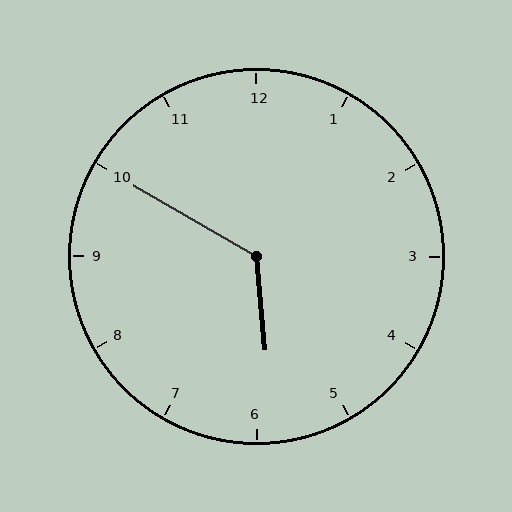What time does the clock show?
5:50.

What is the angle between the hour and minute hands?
Approximately 125 degrees.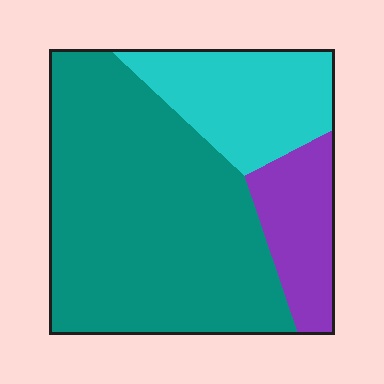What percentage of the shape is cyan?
Cyan takes up about one fifth (1/5) of the shape.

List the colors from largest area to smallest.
From largest to smallest: teal, cyan, purple.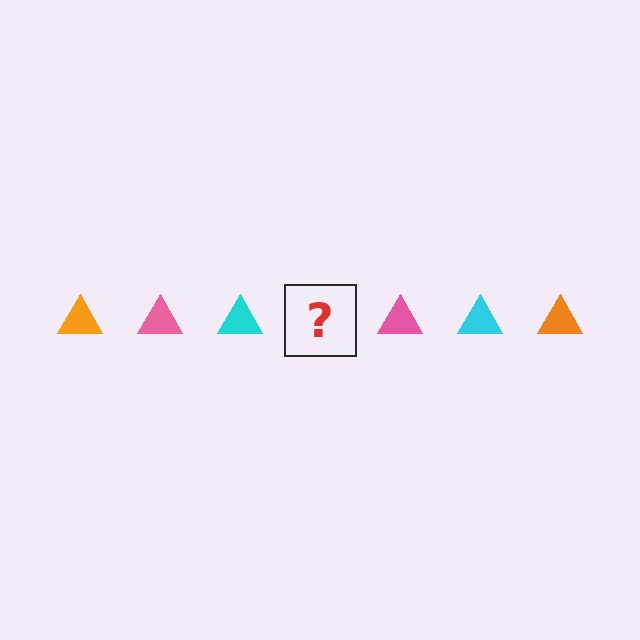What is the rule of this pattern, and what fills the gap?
The rule is that the pattern cycles through orange, pink, cyan triangles. The gap should be filled with an orange triangle.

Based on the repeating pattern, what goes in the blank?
The blank should be an orange triangle.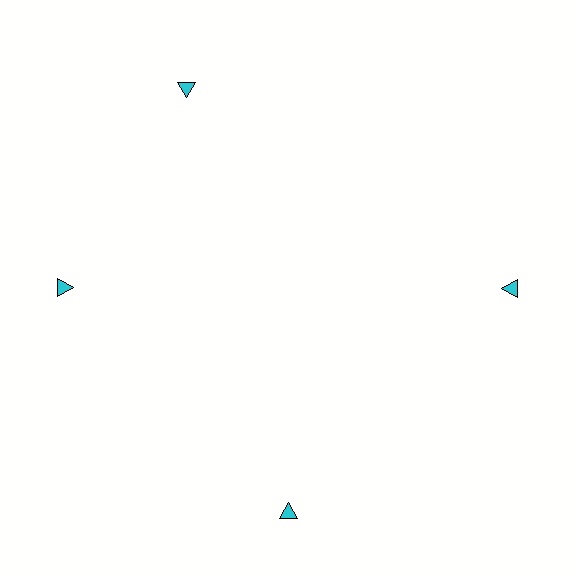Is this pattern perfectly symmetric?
No. The 4 cyan triangles are arranged in a ring, but one element near the 12 o'clock position is rotated out of alignment along the ring, breaking the 4-fold rotational symmetry.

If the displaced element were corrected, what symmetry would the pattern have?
It would have 4-fold rotational symmetry — the pattern would map onto itself every 90 degrees.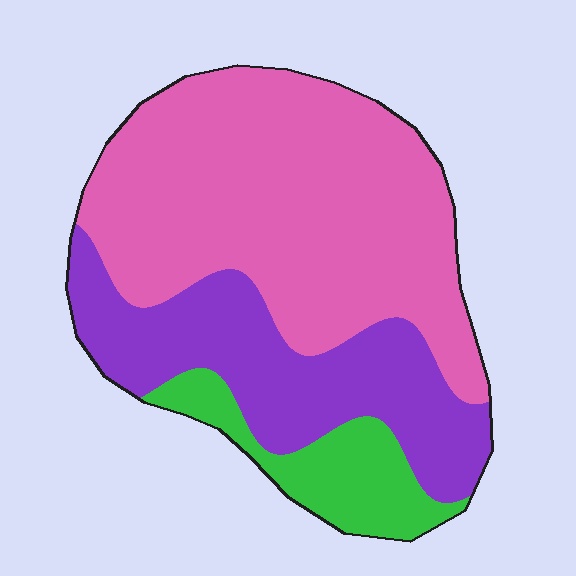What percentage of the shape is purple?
Purple takes up about one third (1/3) of the shape.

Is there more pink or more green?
Pink.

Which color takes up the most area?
Pink, at roughly 55%.